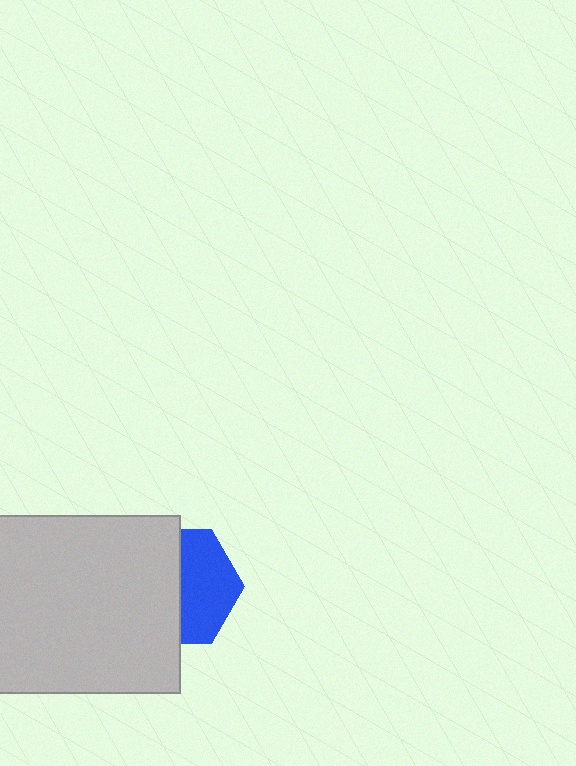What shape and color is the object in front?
The object in front is a light gray rectangle.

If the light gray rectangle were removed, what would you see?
You would see the complete blue hexagon.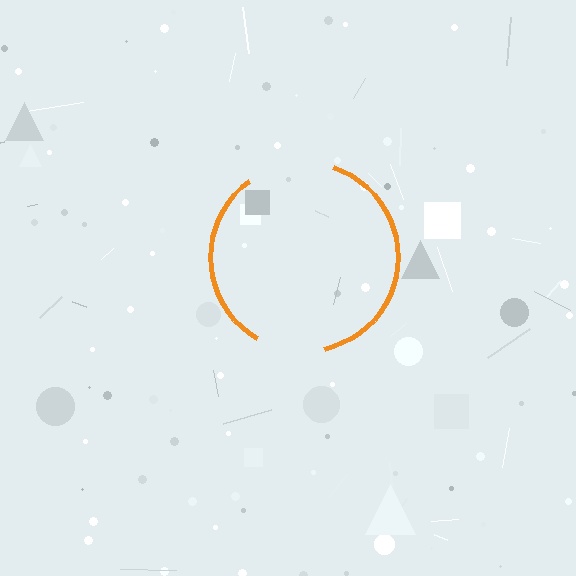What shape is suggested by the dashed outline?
The dashed outline suggests a circle.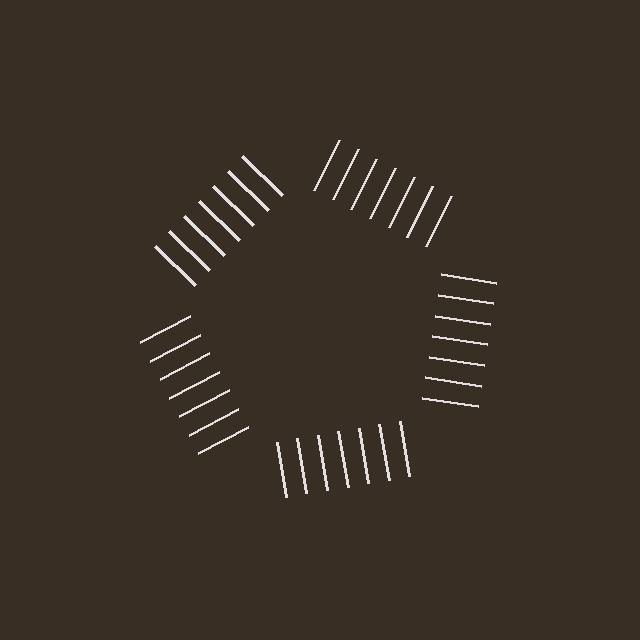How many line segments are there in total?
35 — 7 along each of the 5 edges.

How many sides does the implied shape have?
5 sides — the line-ends trace a pentagon.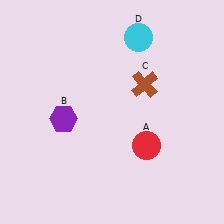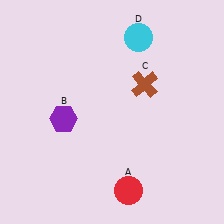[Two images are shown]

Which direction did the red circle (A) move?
The red circle (A) moved down.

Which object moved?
The red circle (A) moved down.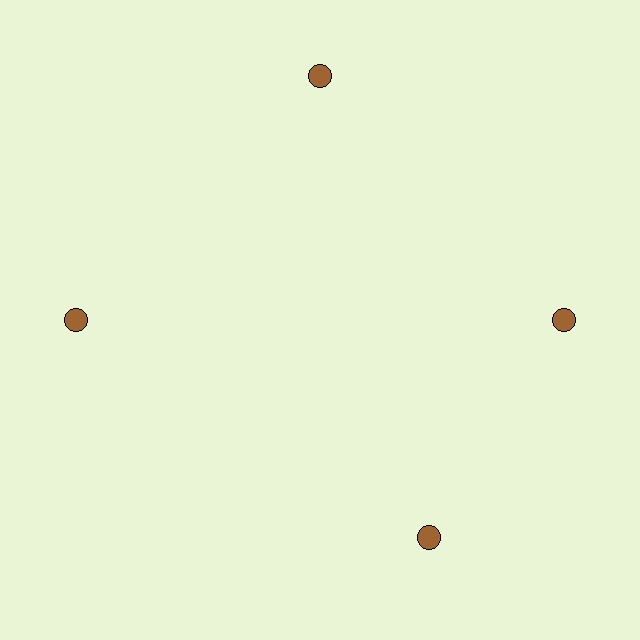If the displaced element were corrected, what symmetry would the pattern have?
It would have 4-fold rotational symmetry — the pattern would map onto itself every 90 degrees.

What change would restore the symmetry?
The symmetry would be restored by rotating it back into even spacing with its neighbors so that all 4 circles sit at equal angles and equal distance from the center.